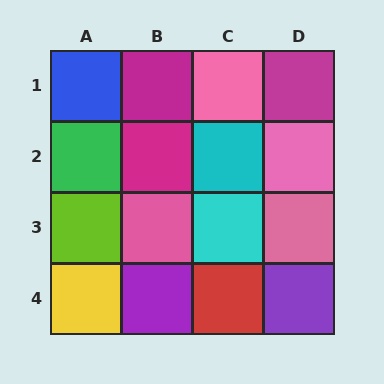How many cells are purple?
2 cells are purple.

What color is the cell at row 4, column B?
Purple.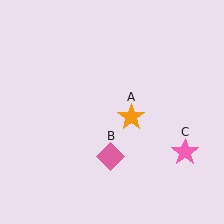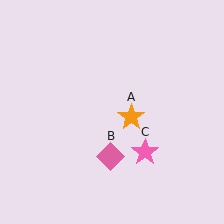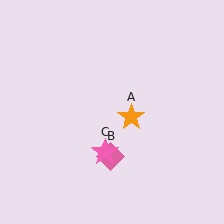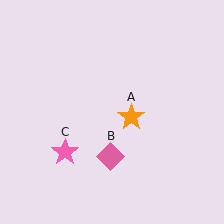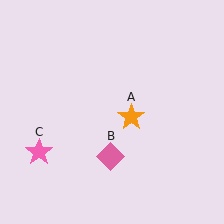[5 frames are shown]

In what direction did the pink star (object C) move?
The pink star (object C) moved left.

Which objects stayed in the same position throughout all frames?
Orange star (object A) and pink diamond (object B) remained stationary.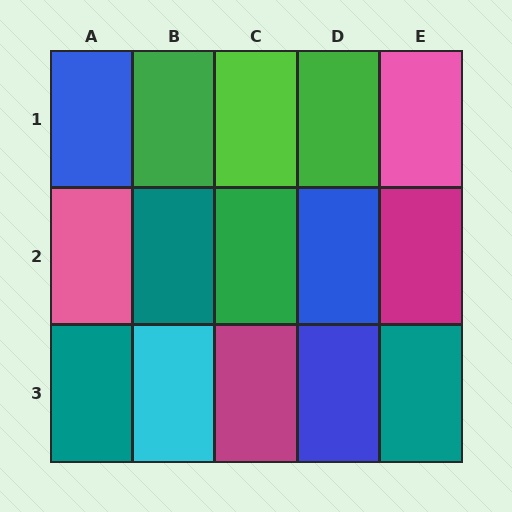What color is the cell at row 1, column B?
Green.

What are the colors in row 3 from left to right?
Teal, cyan, magenta, blue, teal.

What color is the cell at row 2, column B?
Teal.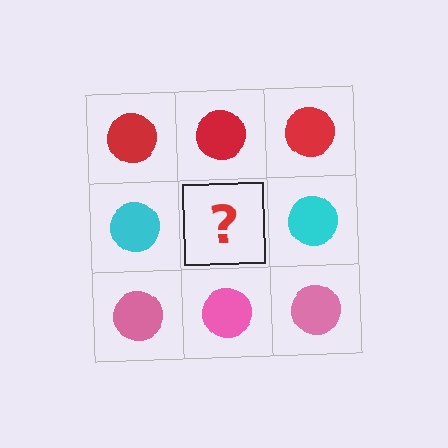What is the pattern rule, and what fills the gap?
The rule is that each row has a consistent color. The gap should be filled with a cyan circle.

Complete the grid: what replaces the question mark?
The question mark should be replaced with a cyan circle.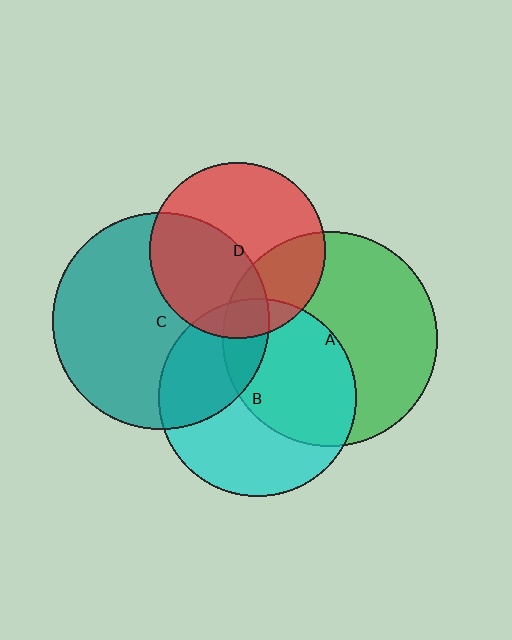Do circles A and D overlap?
Yes.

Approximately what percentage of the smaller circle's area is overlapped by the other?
Approximately 30%.